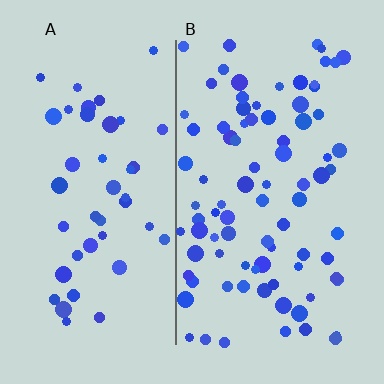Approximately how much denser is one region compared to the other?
Approximately 1.9× — region B over region A.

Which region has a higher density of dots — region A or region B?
B (the right).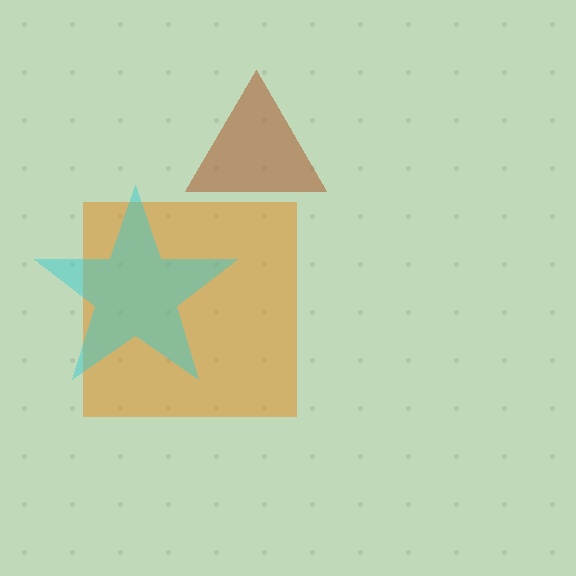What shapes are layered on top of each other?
The layered shapes are: an orange square, a brown triangle, a cyan star.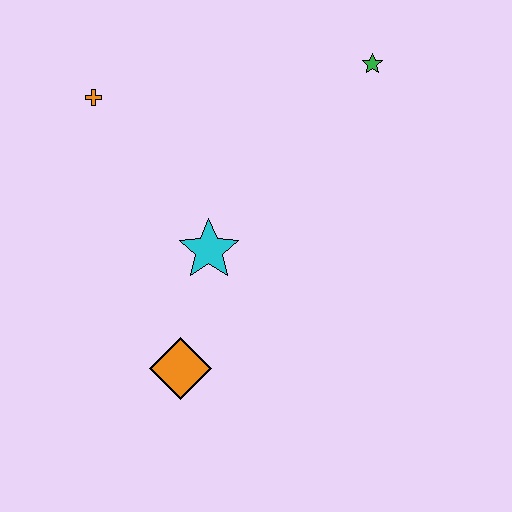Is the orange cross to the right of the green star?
No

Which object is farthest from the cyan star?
The green star is farthest from the cyan star.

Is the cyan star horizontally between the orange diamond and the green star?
Yes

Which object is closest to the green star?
The cyan star is closest to the green star.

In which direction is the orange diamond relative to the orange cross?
The orange diamond is below the orange cross.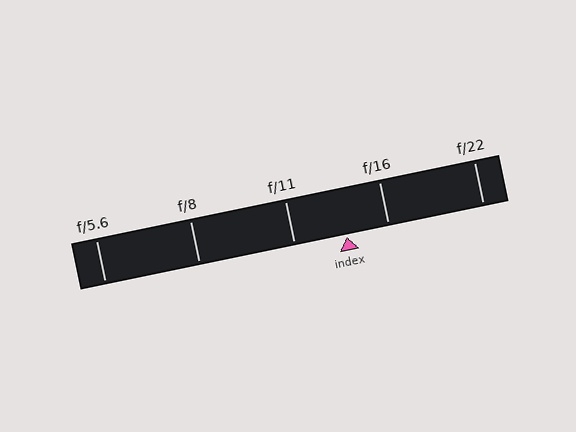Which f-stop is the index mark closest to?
The index mark is closest to f/16.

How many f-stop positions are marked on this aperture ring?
There are 5 f-stop positions marked.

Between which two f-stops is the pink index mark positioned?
The index mark is between f/11 and f/16.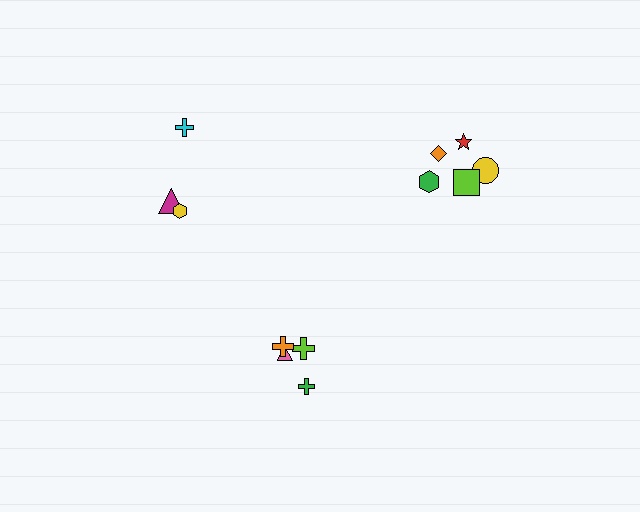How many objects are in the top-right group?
There are 5 objects.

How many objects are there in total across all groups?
There are 12 objects.